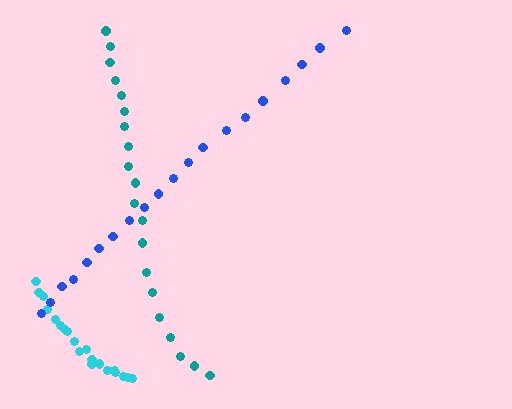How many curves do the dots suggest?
There are 3 distinct paths.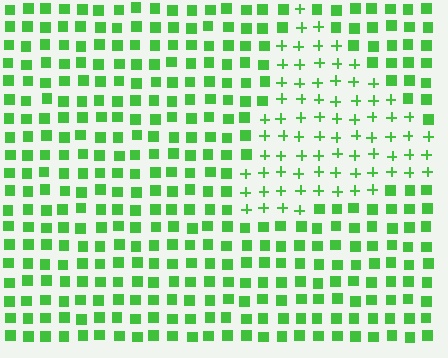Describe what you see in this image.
The image is filled with small green elements arranged in a uniform grid. A triangle-shaped region contains plus signs, while the surrounding area contains squares. The boundary is defined purely by the change in element shape.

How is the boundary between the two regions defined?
The boundary is defined by a change in element shape: plus signs inside vs. squares outside. All elements share the same color and spacing.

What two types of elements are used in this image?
The image uses plus signs inside the triangle region and squares outside it.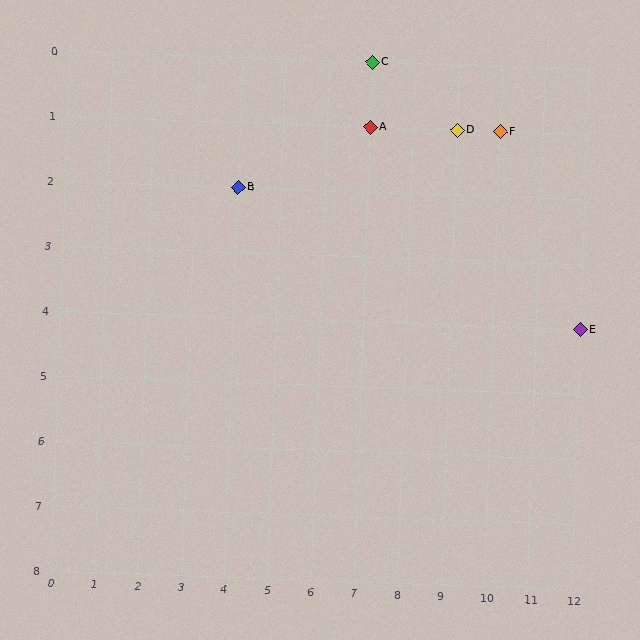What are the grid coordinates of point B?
Point B is at grid coordinates (4, 2).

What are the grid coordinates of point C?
Point C is at grid coordinates (7, 0).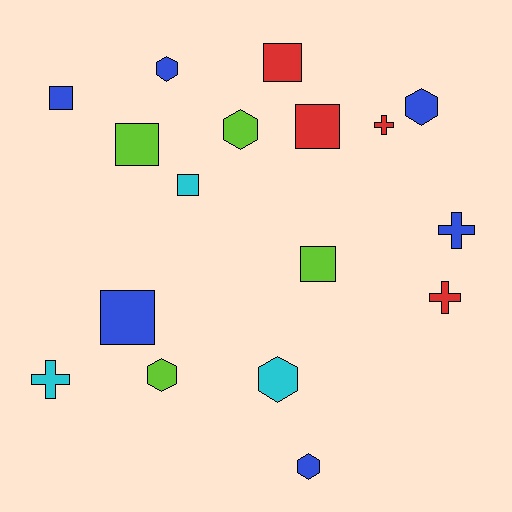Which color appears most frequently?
Blue, with 6 objects.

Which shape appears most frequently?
Square, with 7 objects.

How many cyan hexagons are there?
There is 1 cyan hexagon.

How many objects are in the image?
There are 17 objects.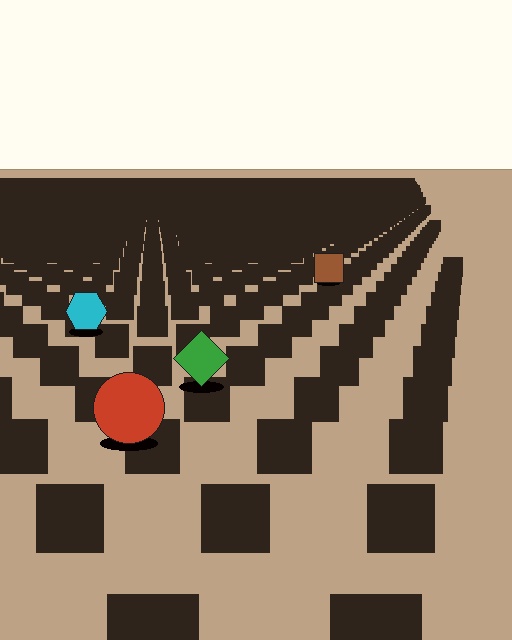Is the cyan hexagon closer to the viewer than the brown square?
Yes. The cyan hexagon is closer — you can tell from the texture gradient: the ground texture is coarser near it.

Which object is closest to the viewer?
The red circle is closest. The texture marks near it are larger and more spread out.